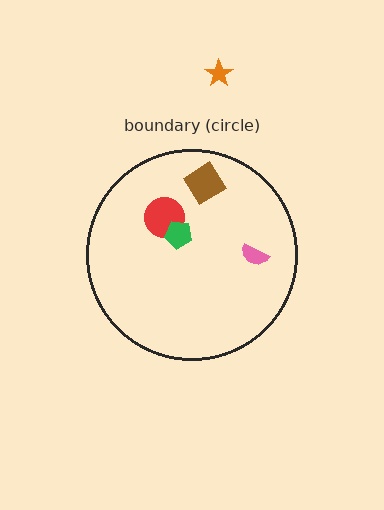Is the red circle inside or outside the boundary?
Inside.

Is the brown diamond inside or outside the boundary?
Inside.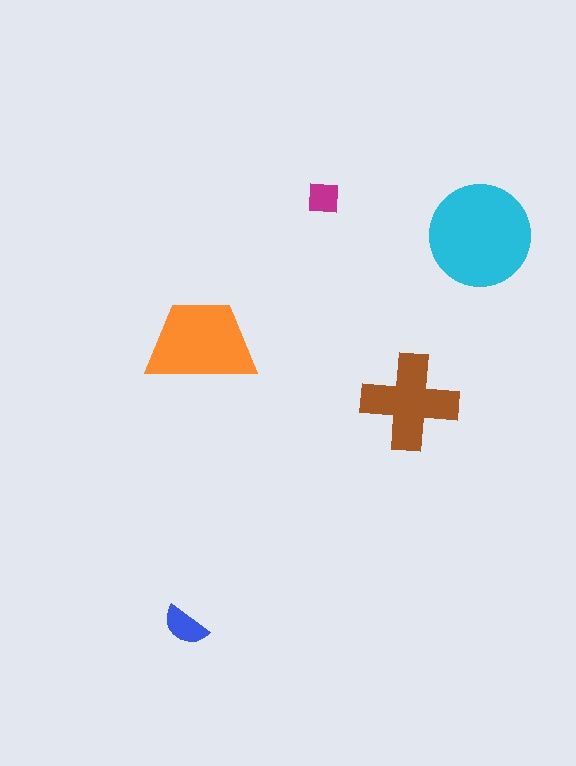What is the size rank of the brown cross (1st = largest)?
3rd.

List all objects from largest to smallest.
The cyan circle, the orange trapezoid, the brown cross, the blue semicircle, the magenta square.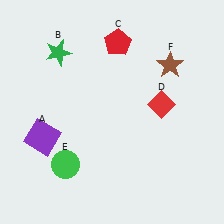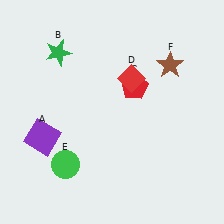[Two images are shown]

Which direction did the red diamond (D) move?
The red diamond (D) moved left.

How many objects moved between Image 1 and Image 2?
2 objects moved between the two images.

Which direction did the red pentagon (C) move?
The red pentagon (C) moved down.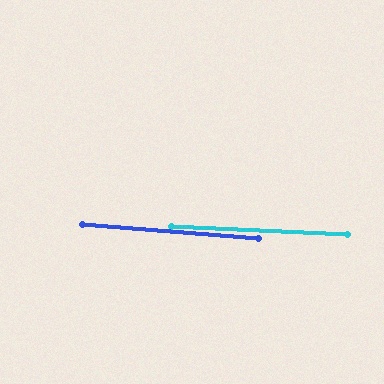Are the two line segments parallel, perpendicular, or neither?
Parallel — their directions differ by only 1.9°.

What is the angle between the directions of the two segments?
Approximately 2 degrees.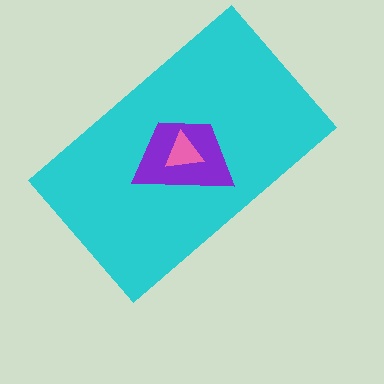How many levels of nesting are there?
3.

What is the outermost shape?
The cyan rectangle.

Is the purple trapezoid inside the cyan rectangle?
Yes.